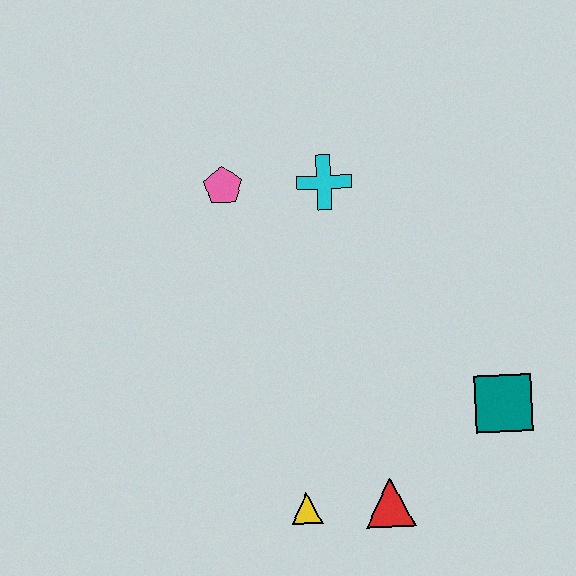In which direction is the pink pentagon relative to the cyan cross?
The pink pentagon is to the left of the cyan cross.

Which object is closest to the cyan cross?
The pink pentagon is closest to the cyan cross.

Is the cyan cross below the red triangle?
No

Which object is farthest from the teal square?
The pink pentagon is farthest from the teal square.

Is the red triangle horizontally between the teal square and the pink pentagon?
Yes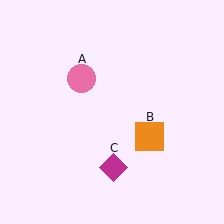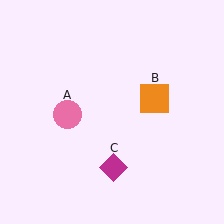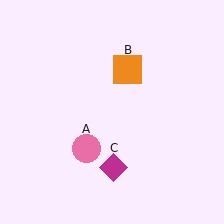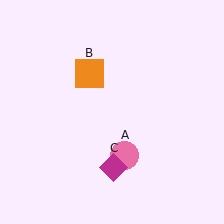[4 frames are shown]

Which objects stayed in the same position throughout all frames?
Magenta diamond (object C) remained stationary.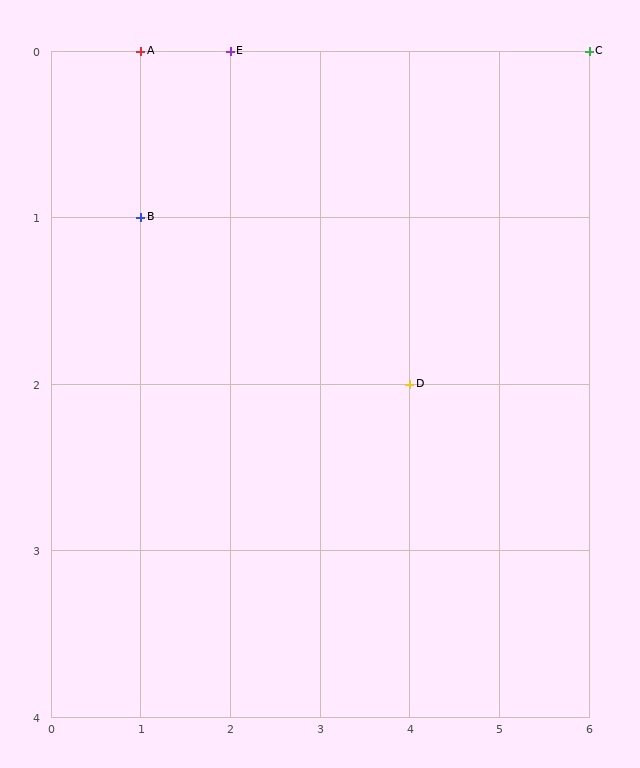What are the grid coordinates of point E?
Point E is at grid coordinates (2, 0).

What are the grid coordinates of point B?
Point B is at grid coordinates (1, 1).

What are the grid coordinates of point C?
Point C is at grid coordinates (6, 0).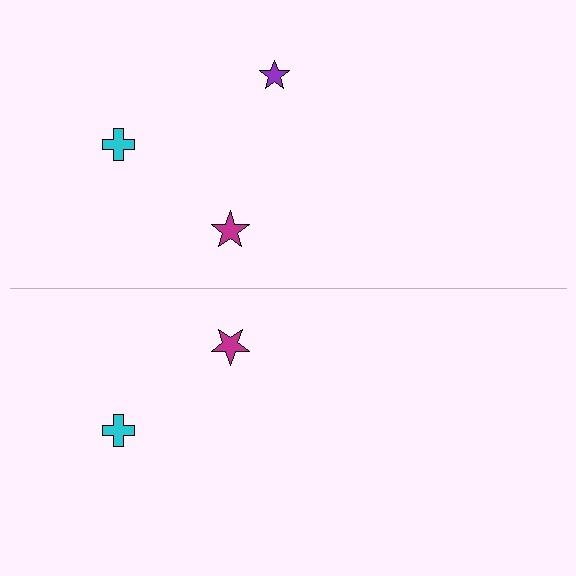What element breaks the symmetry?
A purple star is missing from the bottom side.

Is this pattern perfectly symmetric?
No, the pattern is not perfectly symmetric. A purple star is missing from the bottom side.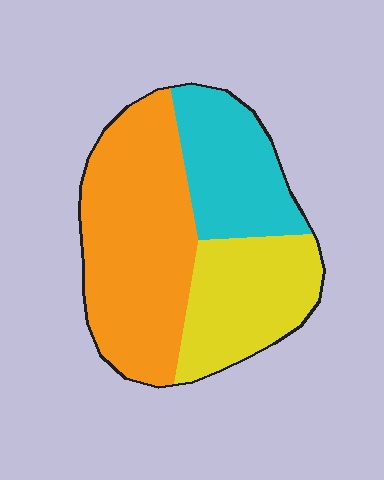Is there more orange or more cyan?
Orange.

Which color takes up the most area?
Orange, at roughly 50%.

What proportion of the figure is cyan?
Cyan covers 25% of the figure.